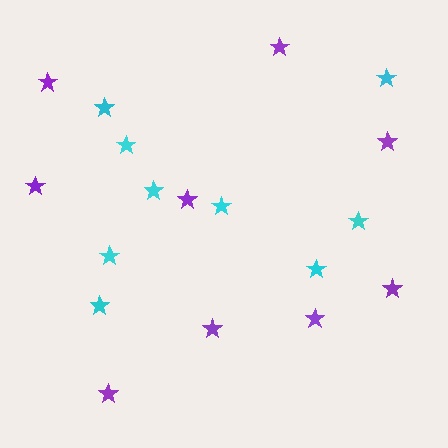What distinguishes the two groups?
There are 2 groups: one group of cyan stars (9) and one group of purple stars (9).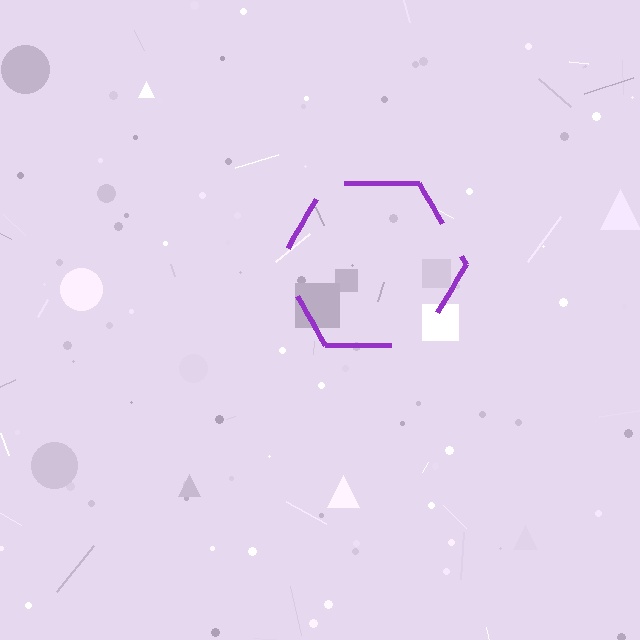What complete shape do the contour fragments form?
The contour fragments form a hexagon.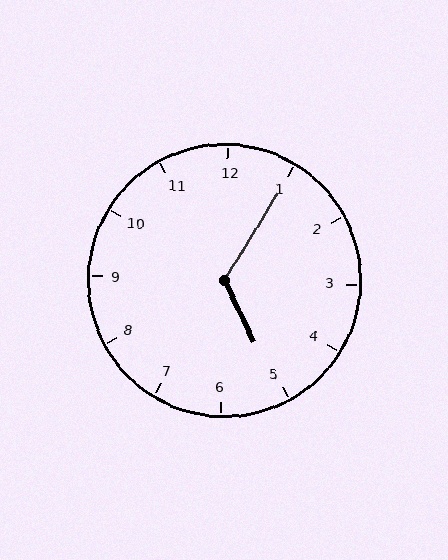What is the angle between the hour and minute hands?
Approximately 122 degrees.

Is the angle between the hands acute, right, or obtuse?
It is obtuse.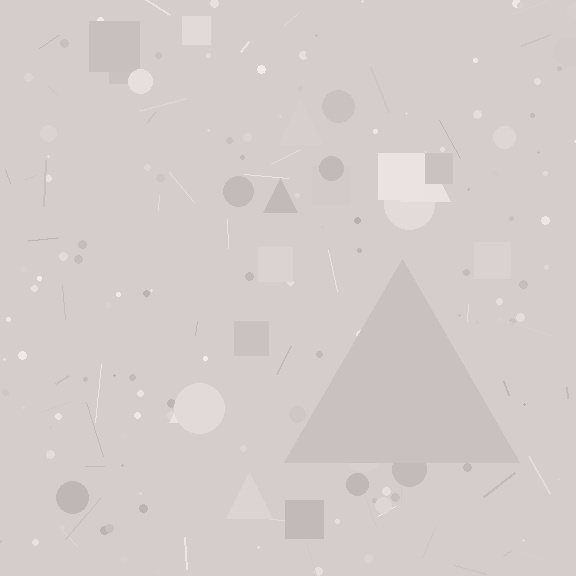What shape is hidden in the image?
A triangle is hidden in the image.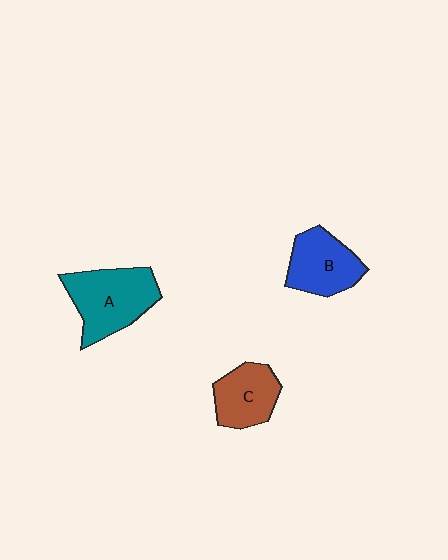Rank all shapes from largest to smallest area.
From largest to smallest: A (teal), B (blue), C (brown).